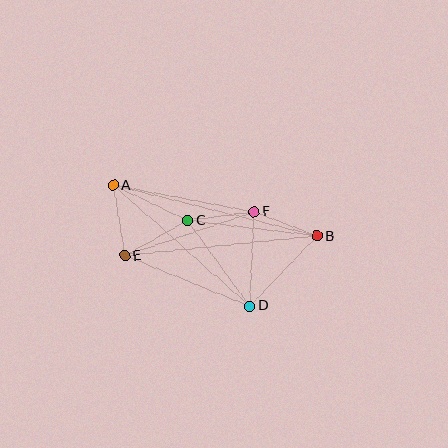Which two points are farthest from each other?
Points A and B are farthest from each other.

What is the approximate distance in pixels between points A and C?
The distance between A and C is approximately 82 pixels.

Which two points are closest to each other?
Points C and F are closest to each other.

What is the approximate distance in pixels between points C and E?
The distance between C and E is approximately 72 pixels.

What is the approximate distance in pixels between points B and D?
The distance between B and D is approximately 97 pixels.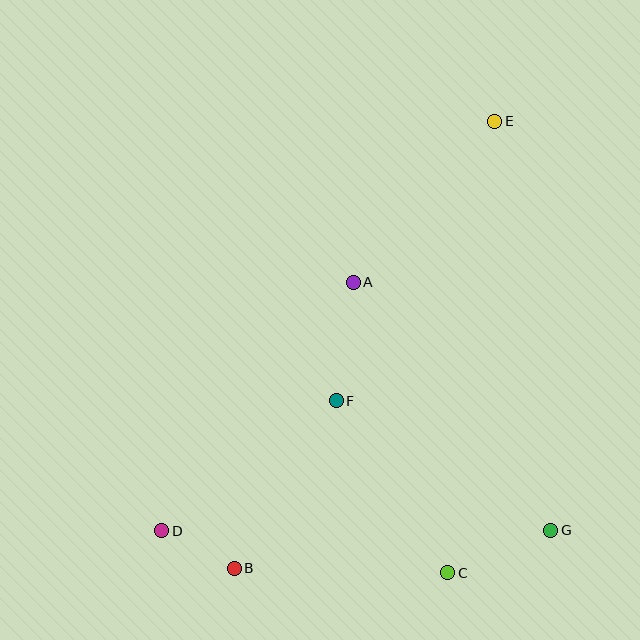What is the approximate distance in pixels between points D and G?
The distance between D and G is approximately 389 pixels.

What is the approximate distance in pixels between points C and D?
The distance between C and D is approximately 289 pixels.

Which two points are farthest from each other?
Points D and E are farthest from each other.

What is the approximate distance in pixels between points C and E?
The distance between C and E is approximately 454 pixels.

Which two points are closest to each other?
Points B and D are closest to each other.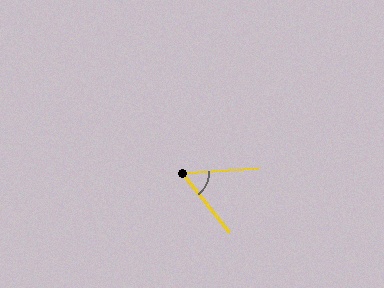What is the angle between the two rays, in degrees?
Approximately 55 degrees.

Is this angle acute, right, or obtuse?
It is acute.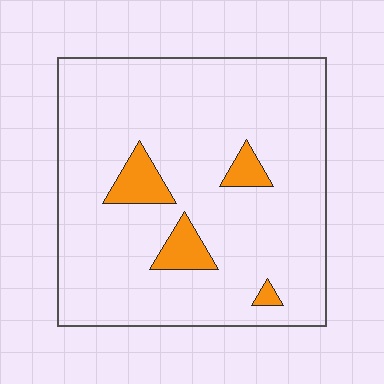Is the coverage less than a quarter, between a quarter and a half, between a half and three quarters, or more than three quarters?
Less than a quarter.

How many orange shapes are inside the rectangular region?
4.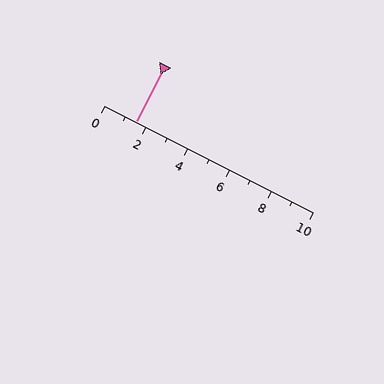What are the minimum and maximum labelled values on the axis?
The axis runs from 0 to 10.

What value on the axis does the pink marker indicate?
The marker indicates approximately 1.5.